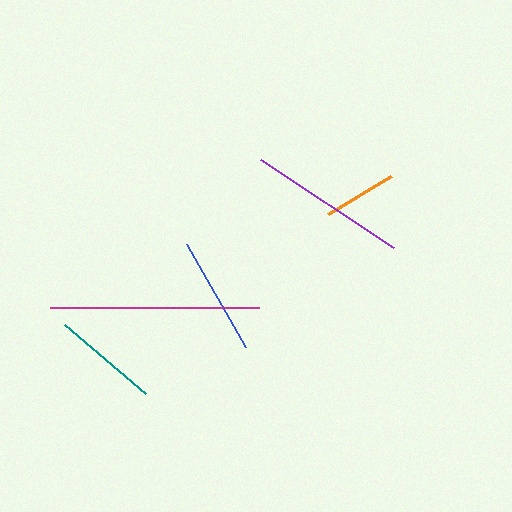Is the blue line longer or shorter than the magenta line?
The magenta line is longer than the blue line.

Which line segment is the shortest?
The orange line is the shortest at approximately 73 pixels.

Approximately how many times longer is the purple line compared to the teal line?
The purple line is approximately 1.5 times the length of the teal line.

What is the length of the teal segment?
The teal segment is approximately 106 pixels long.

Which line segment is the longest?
The magenta line is the longest at approximately 210 pixels.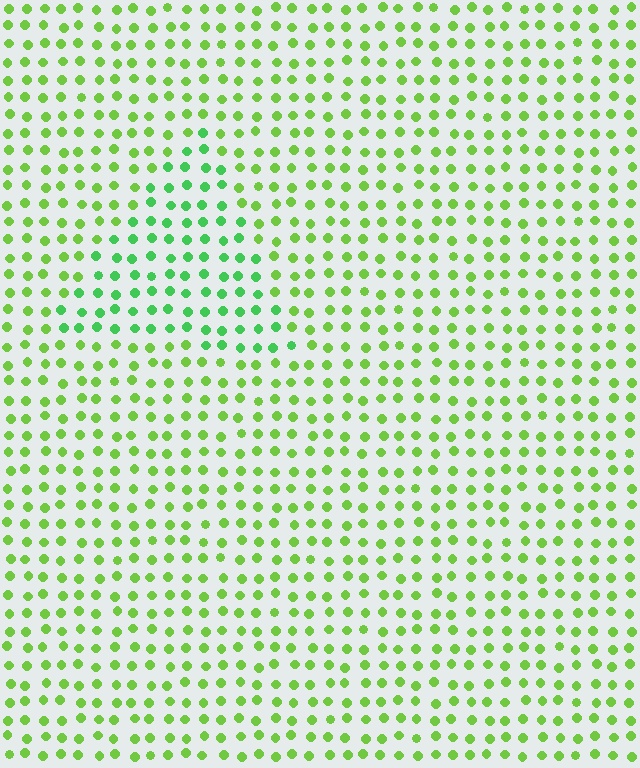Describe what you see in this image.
The image is filled with small lime elements in a uniform arrangement. A triangle-shaped region is visible where the elements are tinted to a slightly different hue, forming a subtle color boundary.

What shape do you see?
I see a triangle.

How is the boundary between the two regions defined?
The boundary is defined purely by a slight shift in hue (about 30 degrees). Spacing, size, and orientation are identical on both sides.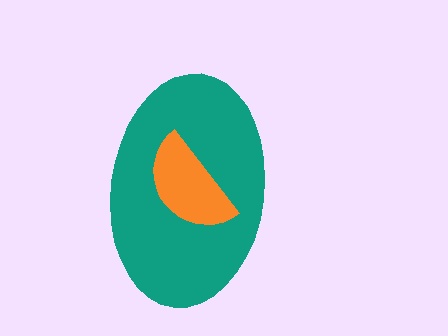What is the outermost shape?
The teal ellipse.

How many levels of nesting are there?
2.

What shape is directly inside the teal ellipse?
The orange semicircle.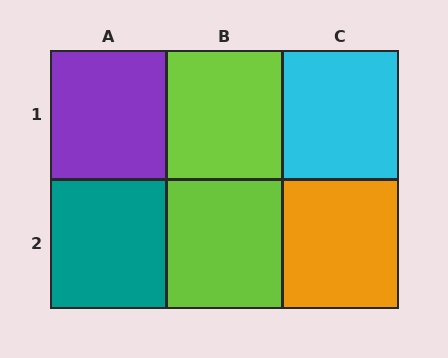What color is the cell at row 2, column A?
Teal.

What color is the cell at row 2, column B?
Lime.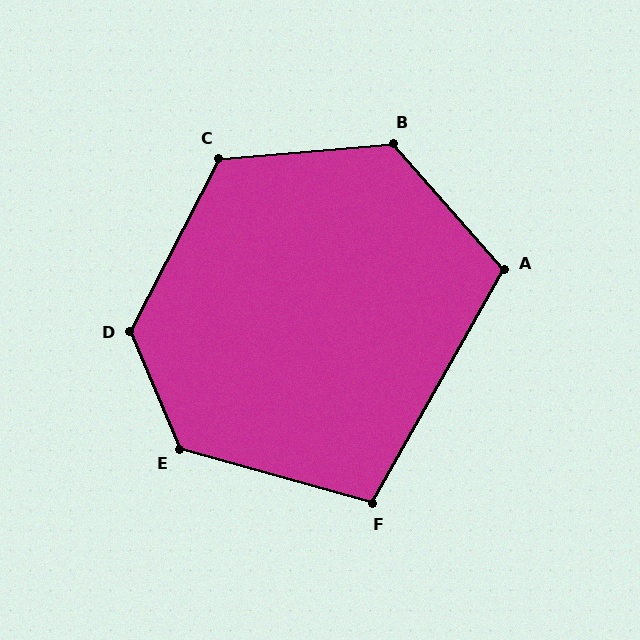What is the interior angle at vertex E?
Approximately 129 degrees (obtuse).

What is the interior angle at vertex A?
Approximately 109 degrees (obtuse).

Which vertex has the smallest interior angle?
F, at approximately 104 degrees.